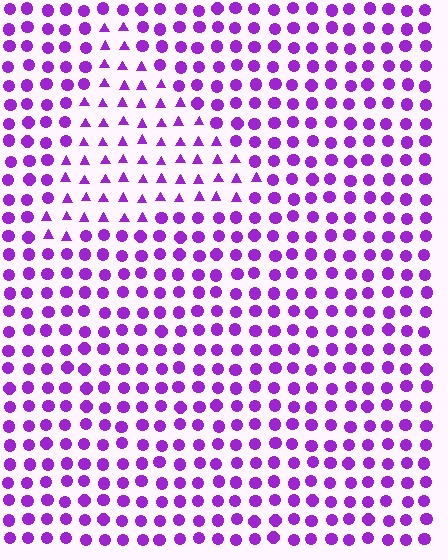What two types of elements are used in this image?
The image uses triangles inside the triangle region and circles outside it.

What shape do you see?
I see a triangle.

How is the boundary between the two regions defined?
The boundary is defined by a change in element shape: triangles inside vs. circles outside. All elements share the same color and spacing.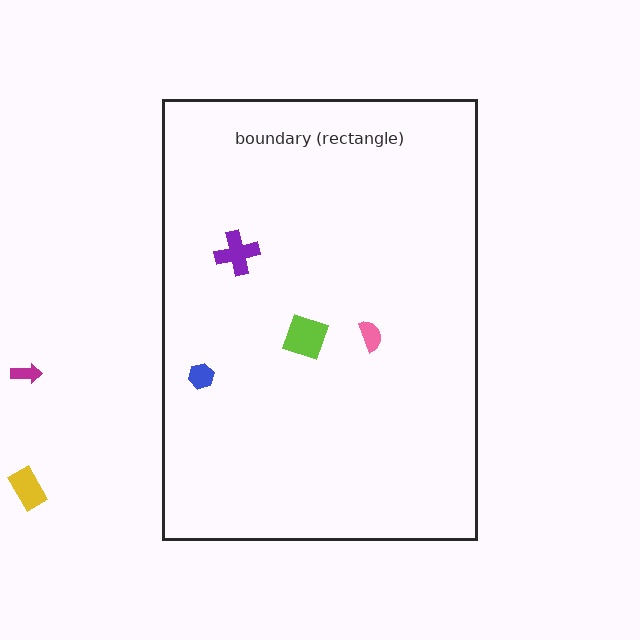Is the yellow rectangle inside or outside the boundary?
Outside.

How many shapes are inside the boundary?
4 inside, 2 outside.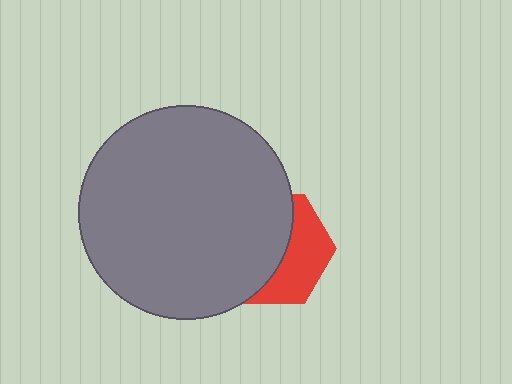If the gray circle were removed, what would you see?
You would see the complete red hexagon.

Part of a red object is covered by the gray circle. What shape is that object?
It is a hexagon.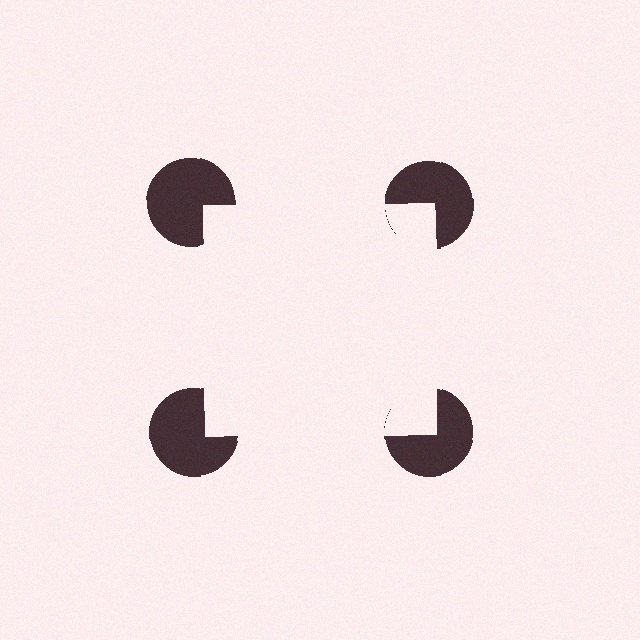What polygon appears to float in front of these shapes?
An illusory square — its edges are inferred from the aligned wedge cuts in the pac-man discs, not physically drawn.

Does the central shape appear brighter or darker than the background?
It typically appears slightly brighter than the background, even though no actual brightness change is drawn.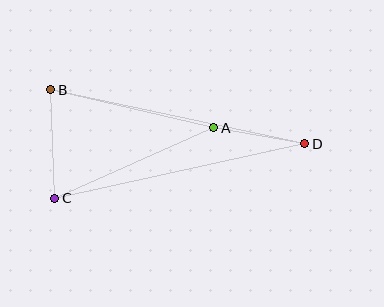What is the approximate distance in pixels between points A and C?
The distance between A and C is approximately 174 pixels.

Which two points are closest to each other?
Points A and D are closest to each other.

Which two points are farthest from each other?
Points B and D are farthest from each other.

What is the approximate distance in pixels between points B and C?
The distance between B and C is approximately 108 pixels.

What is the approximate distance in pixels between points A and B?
The distance between A and B is approximately 167 pixels.